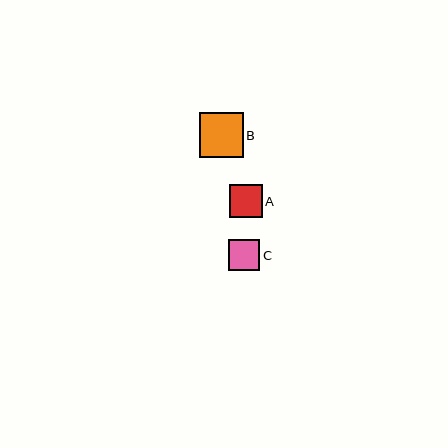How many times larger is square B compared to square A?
Square B is approximately 1.4 times the size of square A.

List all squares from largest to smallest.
From largest to smallest: B, A, C.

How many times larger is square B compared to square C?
Square B is approximately 1.4 times the size of square C.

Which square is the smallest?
Square C is the smallest with a size of approximately 31 pixels.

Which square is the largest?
Square B is the largest with a size of approximately 44 pixels.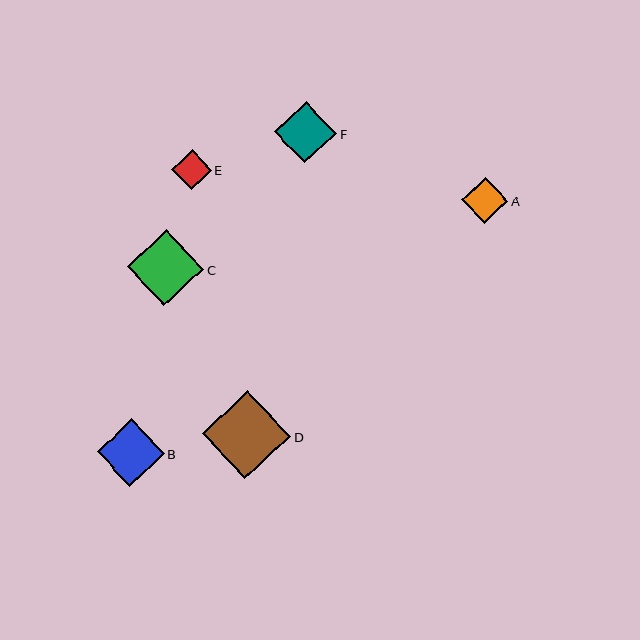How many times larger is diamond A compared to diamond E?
Diamond A is approximately 1.2 times the size of diamond E.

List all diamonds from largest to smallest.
From largest to smallest: D, C, B, F, A, E.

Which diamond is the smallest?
Diamond E is the smallest with a size of approximately 40 pixels.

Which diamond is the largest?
Diamond D is the largest with a size of approximately 88 pixels.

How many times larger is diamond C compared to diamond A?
Diamond C is approximately 1.7 times the size of diamond A.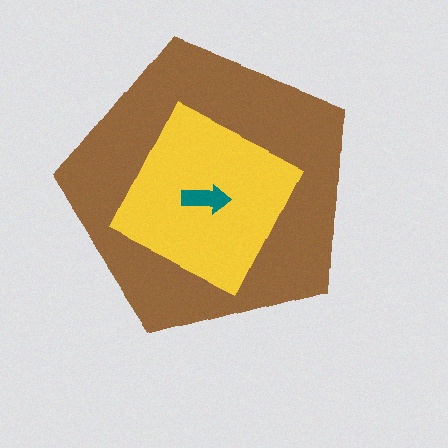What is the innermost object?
The teal arrow.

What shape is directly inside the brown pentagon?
The yellow diamond.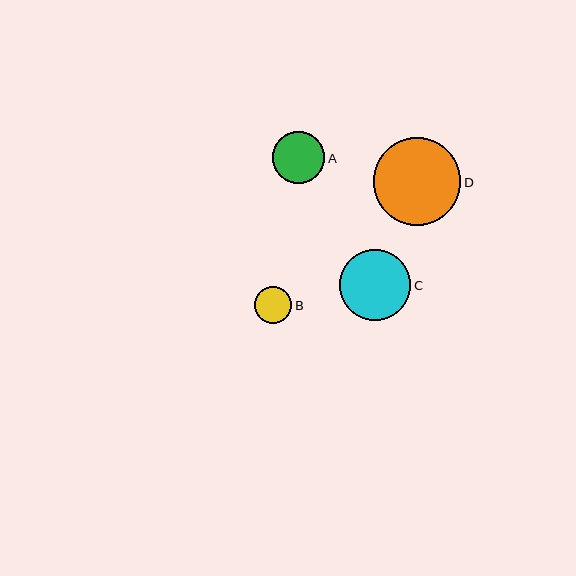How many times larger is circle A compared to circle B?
Circle A is approximately 1.4 times the size of circle B.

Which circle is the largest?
Circle D is the largest with a size of approximately 87 pixels.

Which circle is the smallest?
Circle B is the smallest with a size of approximately 37 pixels.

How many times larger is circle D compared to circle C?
Circle D is approximately 1.2 times the size of circle C.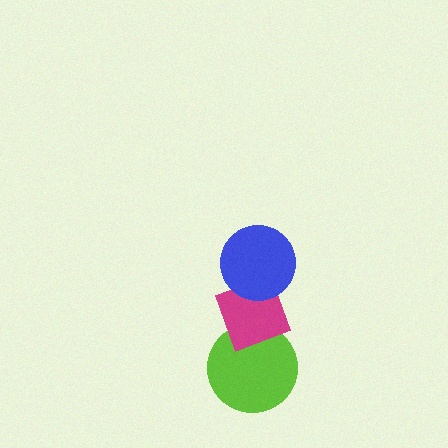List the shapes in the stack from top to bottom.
From top to bottom: the blue circle, the magenta diamond, the lime circle.